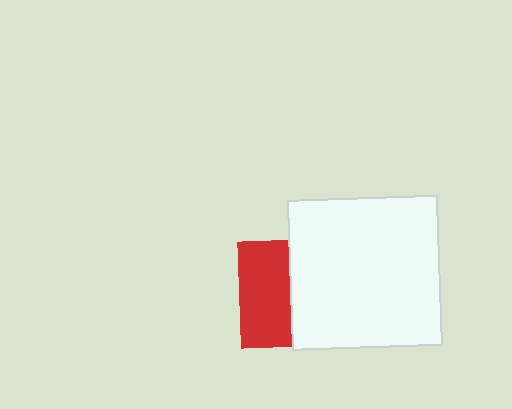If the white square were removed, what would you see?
You would see the complete red square.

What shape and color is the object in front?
The object in front is a white square.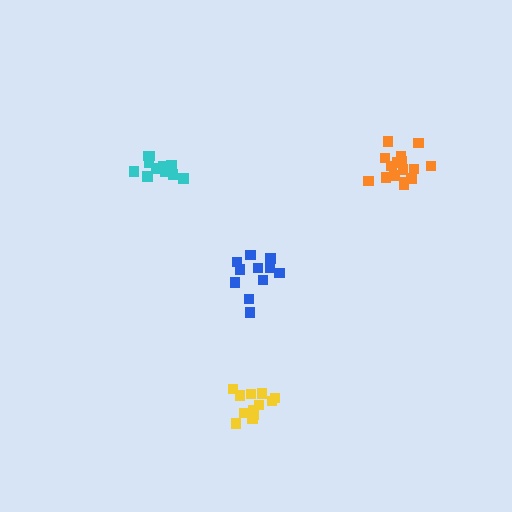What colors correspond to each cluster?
The clusters are colored: blue, orange, yellow, cyan.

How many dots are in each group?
Group 1: 11 dots, Group 2: 16 dots, Group 3: 12 dots, Group 4: 12 dots (51 total).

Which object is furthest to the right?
The orange cluster is rightmost.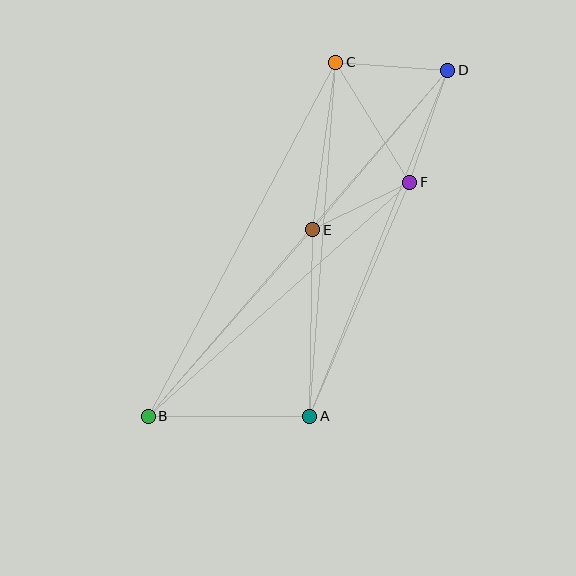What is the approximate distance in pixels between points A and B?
The distance between A and B is approximately 162 pixels.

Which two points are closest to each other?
Points E and F are closest to each other.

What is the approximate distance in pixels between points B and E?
The distance between B and E is approximately 249 pixels.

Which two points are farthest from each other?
Points B and D are farthest from each other.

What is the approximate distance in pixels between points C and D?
The distance between C and D is approximately 112 pixels.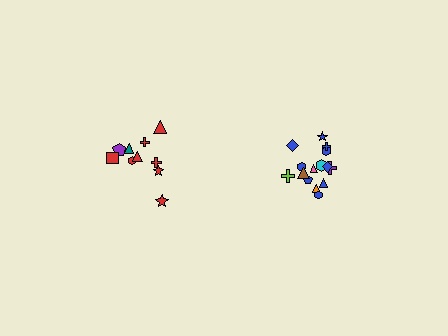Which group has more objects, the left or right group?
The right group.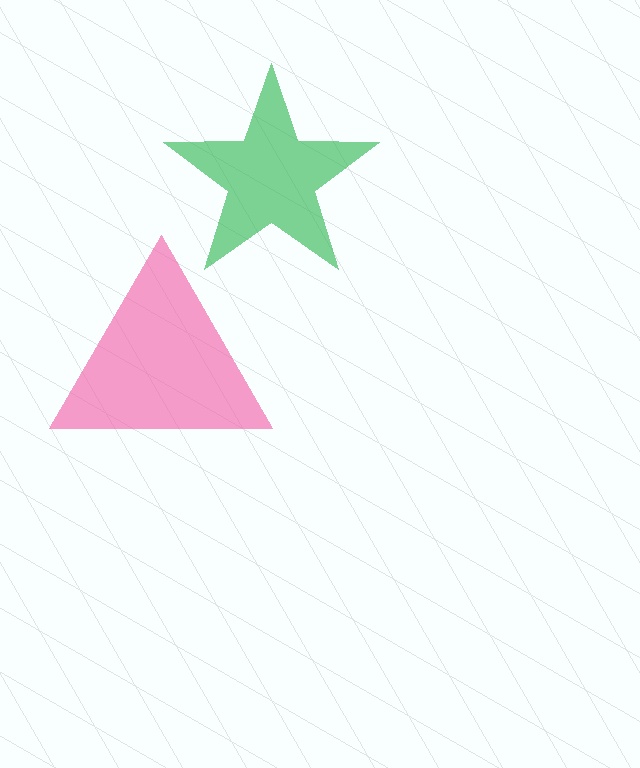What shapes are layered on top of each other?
The layered shapes are: a pink triangle, a green star.